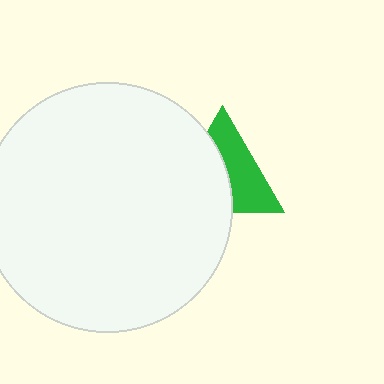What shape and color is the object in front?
The object in front is a white circle.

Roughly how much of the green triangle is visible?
About half of it is visible (roughly 49%).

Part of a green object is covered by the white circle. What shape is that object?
It is a triangle.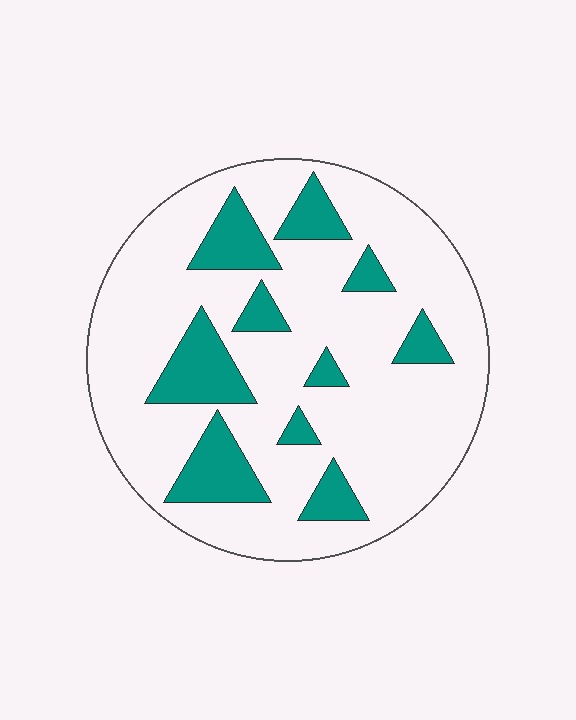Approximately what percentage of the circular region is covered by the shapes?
Approximately 20%.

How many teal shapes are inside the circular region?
10.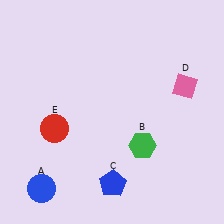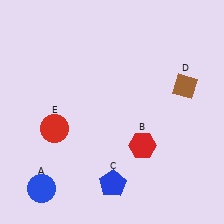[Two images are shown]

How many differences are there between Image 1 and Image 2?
There are 2 differences between the two images.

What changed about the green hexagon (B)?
In Image 1, B is green. In Image 2, it changed to red.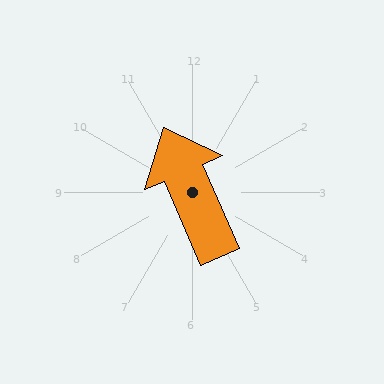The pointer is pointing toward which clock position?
Roughly 11 o'clock.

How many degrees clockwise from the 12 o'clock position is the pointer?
Approximately 336 degrees.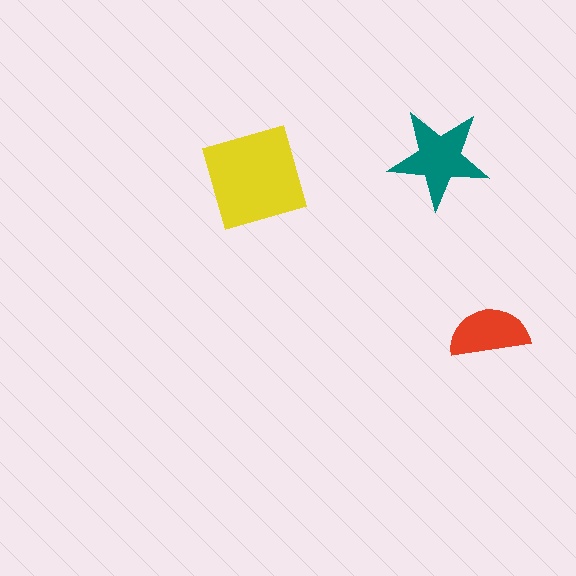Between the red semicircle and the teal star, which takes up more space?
The teal star.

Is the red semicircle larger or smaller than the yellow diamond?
Smaller.